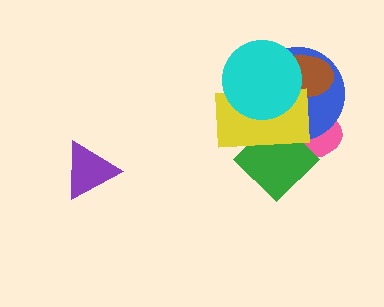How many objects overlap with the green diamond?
3 objects overlap with the green diamond.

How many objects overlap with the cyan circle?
4 objects overlap with the cyan circle.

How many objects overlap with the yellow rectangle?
5 objects overlap with the yellow rectangle.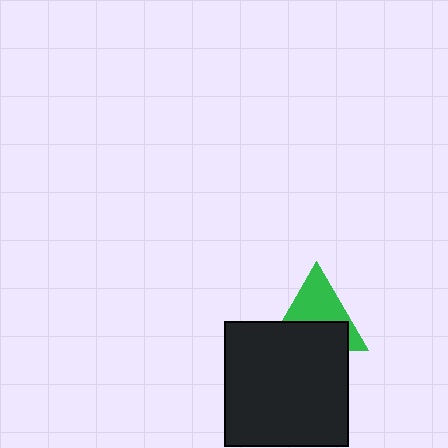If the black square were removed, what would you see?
You would see the complete green triangle.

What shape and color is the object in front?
The object in front is a black square.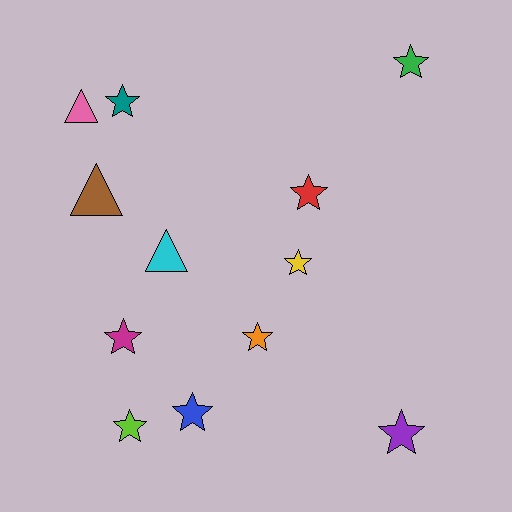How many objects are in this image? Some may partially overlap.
There are 12 objects.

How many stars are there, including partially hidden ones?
There are 9 stars.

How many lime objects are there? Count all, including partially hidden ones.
There is 1 lime object.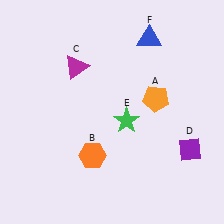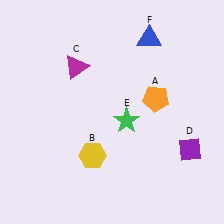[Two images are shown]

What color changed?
The hexagon (B) changed from orange in Image 1 to yellow in Image 2.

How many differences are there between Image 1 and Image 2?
There is 1 difference between the two images.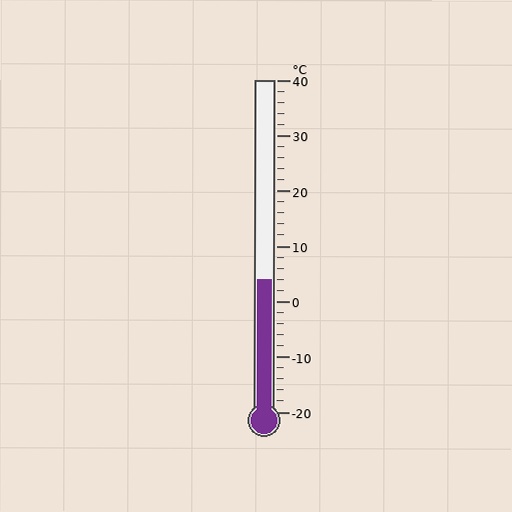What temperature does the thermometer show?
The thermometer shows approximately 4°C.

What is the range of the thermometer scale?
The thermometer scale ranges from -20°C to 40°C.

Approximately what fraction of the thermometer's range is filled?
The thermometer is filled to approximately 40% of its range.